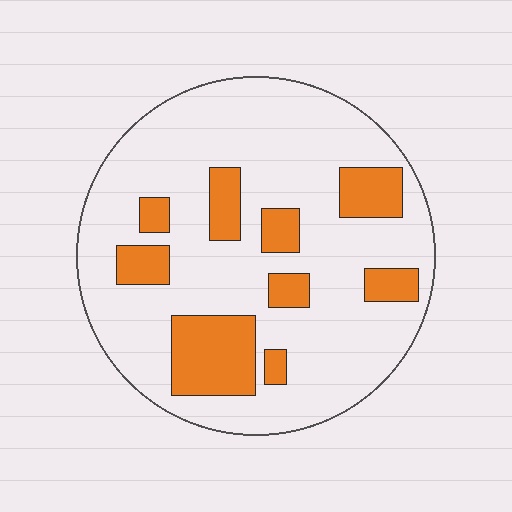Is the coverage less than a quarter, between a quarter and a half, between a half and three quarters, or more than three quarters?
Less than a quarter.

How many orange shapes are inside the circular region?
9.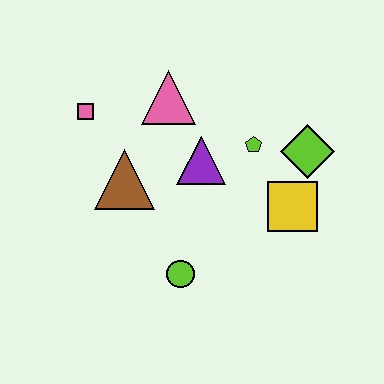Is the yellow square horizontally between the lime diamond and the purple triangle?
Yes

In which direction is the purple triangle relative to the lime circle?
The purple triangle is above the lime circle.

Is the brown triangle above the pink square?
No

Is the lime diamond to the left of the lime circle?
No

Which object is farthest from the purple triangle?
The pink square is farthest from the purple triangle.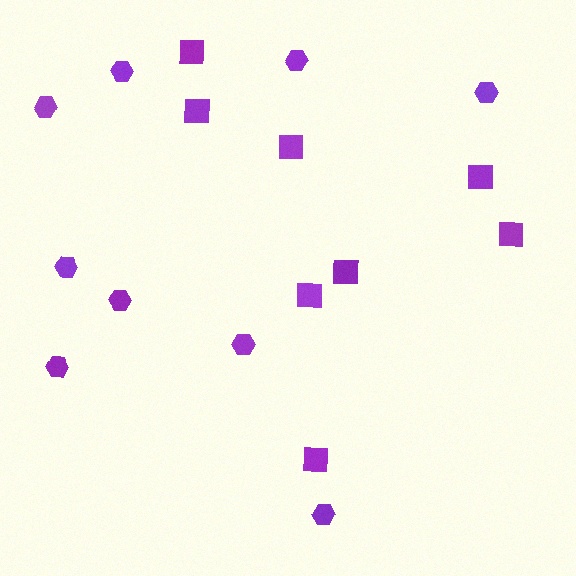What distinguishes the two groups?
There are 2 groups: one group of squares (8) and one group of hexagons (9).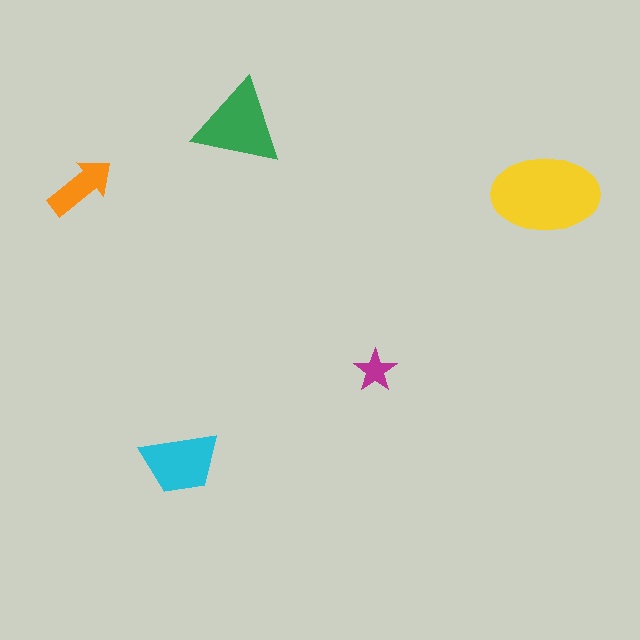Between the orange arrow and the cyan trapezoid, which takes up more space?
The cyan trapezoid.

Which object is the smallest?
The magenta star.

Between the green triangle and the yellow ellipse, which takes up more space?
The yellow ellipse.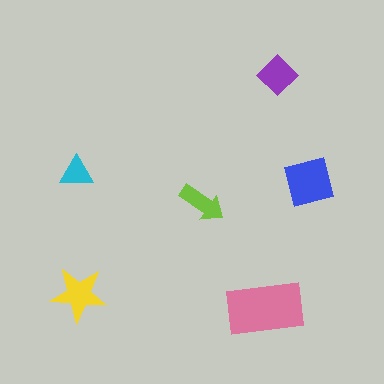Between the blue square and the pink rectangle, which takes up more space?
The pink rectangle.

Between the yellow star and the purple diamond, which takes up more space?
The yellow star.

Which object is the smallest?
The cyan triangle.